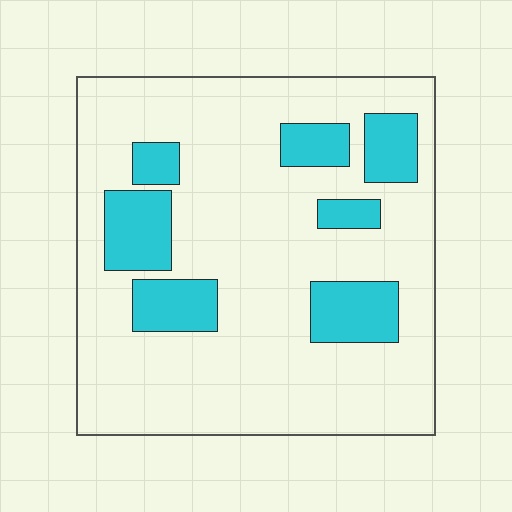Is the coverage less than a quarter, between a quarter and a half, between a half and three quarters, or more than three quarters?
Less than a quarter.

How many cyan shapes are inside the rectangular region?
7.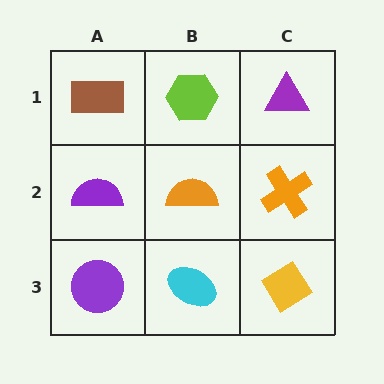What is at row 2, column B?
An orange semicircle.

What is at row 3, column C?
A yellow diamond.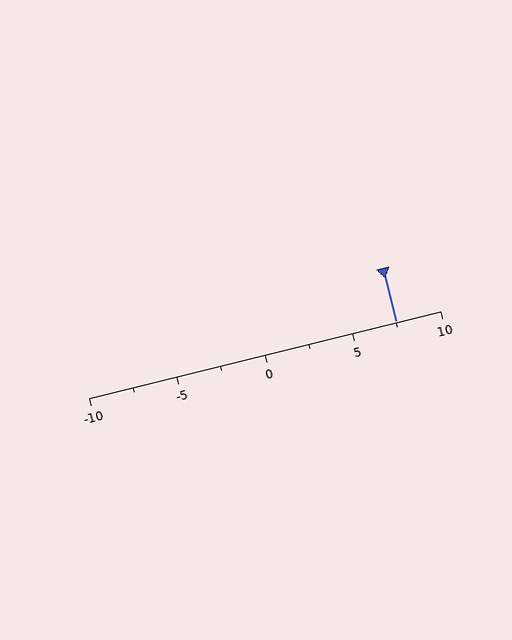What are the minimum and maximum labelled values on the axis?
The axis runs from -10 to 10.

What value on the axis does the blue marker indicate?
The marker indicates approximately 7.5.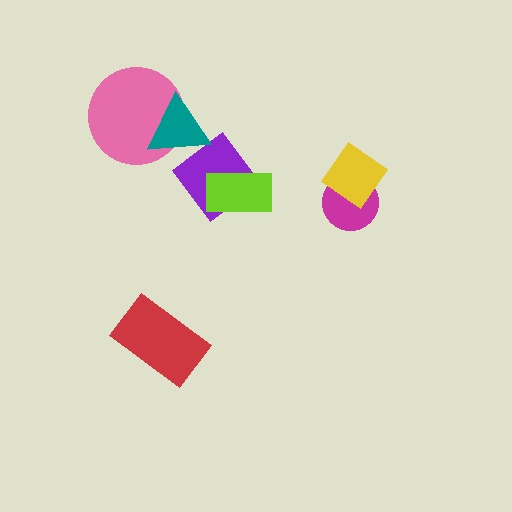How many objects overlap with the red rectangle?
0 objects overlap with the red rectangle.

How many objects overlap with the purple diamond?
2 objects overlap with the purple diamond.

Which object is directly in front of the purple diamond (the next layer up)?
The lime rectangle is directly in front of the purple diamond.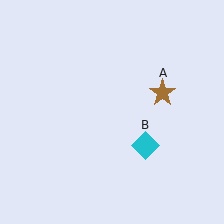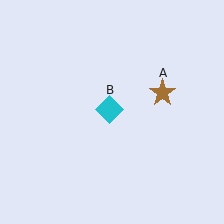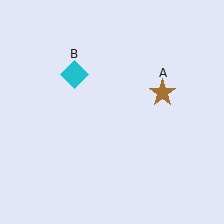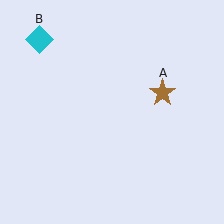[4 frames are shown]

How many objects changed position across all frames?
1 object changed position: cyan diamond (object B).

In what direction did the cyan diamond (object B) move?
The cyan diamond (object B) moved up and to the left.